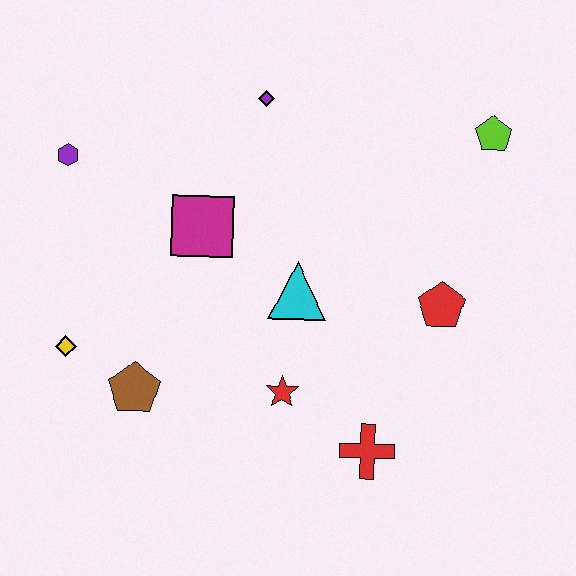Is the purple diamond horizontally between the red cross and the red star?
No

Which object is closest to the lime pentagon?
The red pentagon is closest to the lime pentagon.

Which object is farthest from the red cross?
The purple hexagon is farthest from the red cross.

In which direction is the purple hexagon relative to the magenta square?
The purple hexagon is to the left of the magenta square.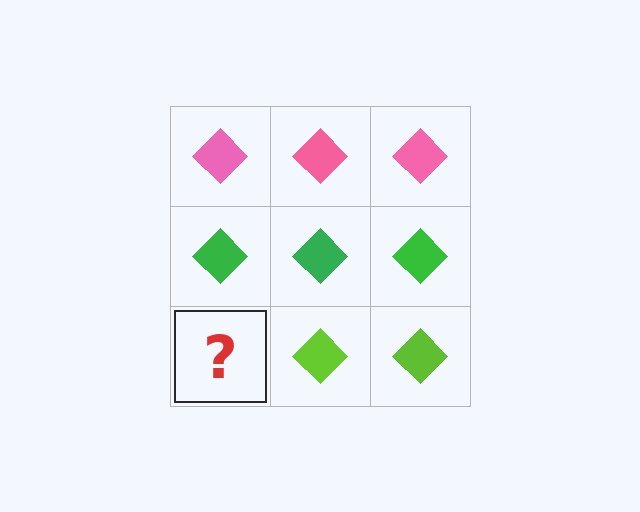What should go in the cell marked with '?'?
The missing cell should contain a lime diamond.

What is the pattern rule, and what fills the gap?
The rule is that each row has a consistent color. The gap should be filled with a lime diamond.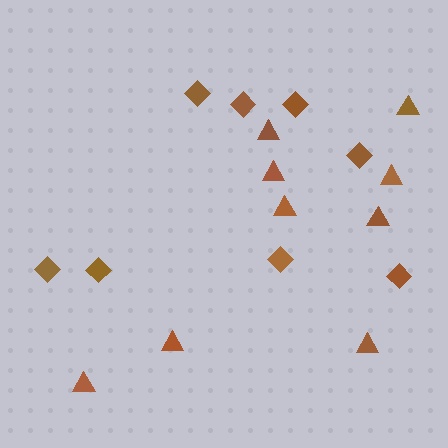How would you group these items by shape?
There are 2 groups: one group of triangles (9) and one group of diamonds (8).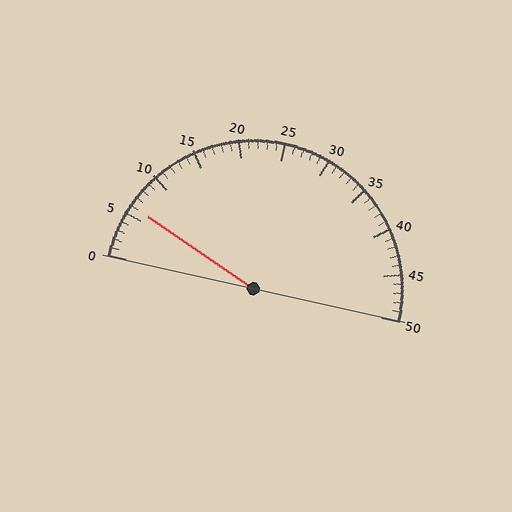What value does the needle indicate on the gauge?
The needle indicates approximately 6.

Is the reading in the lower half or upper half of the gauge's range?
The reading is in the lower half of the range (0 to 50).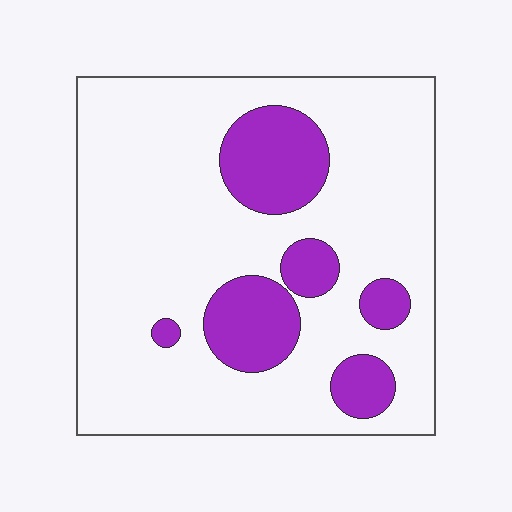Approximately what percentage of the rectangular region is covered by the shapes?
Approximately 20%.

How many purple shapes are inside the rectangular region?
6.